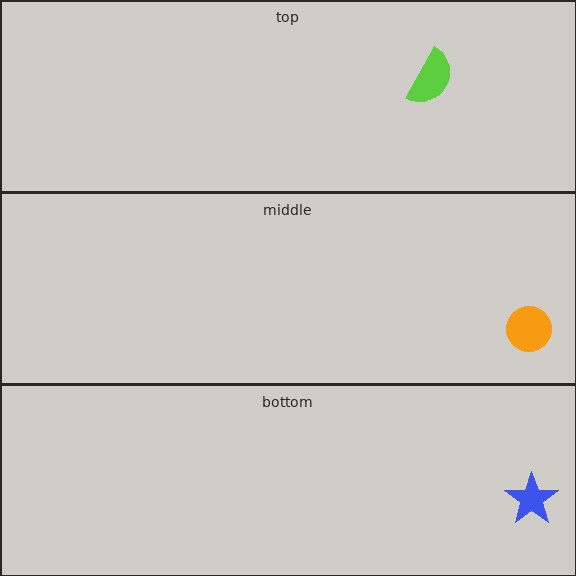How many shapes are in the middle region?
1.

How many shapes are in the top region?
1.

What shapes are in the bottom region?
The blue star.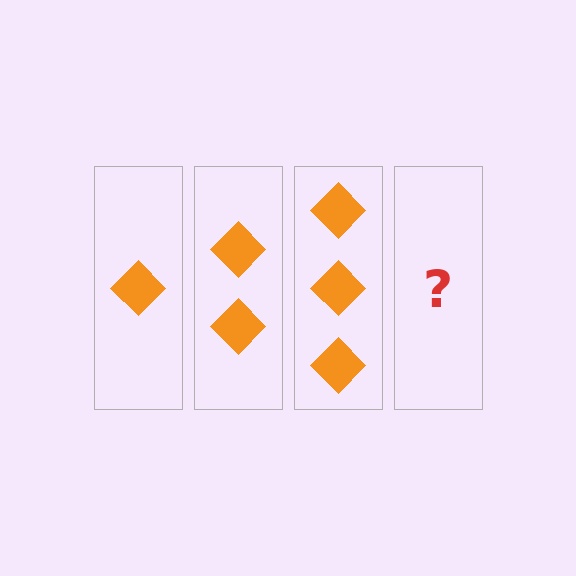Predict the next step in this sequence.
The next step is 4 diamonds.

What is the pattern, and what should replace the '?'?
The pattern is that each step adds one more diamond. The '?' should be 4 diamonds.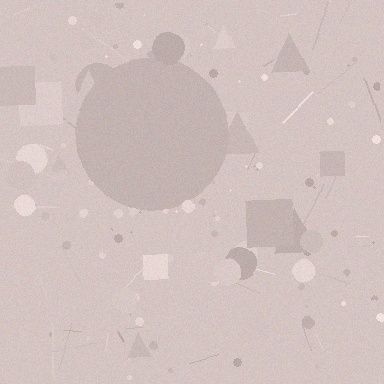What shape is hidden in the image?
A circle is hidden in the image.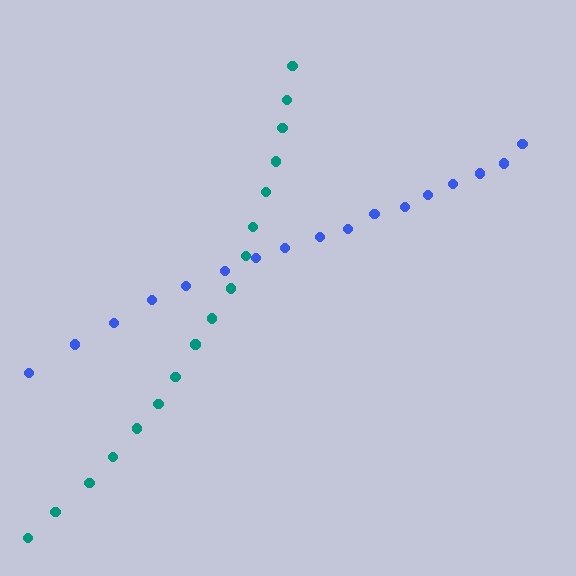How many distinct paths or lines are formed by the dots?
There are 2 distinct paths.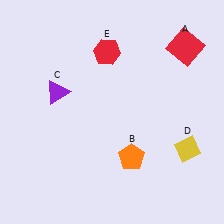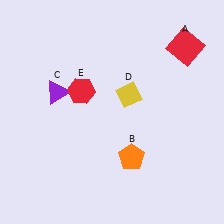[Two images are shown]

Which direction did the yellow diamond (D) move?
The yellow diamond (D) moved left.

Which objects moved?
The objects that moved are: the yellow diamond (D), the red hexagon (E).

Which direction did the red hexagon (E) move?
The red hexagon (E) moved down.